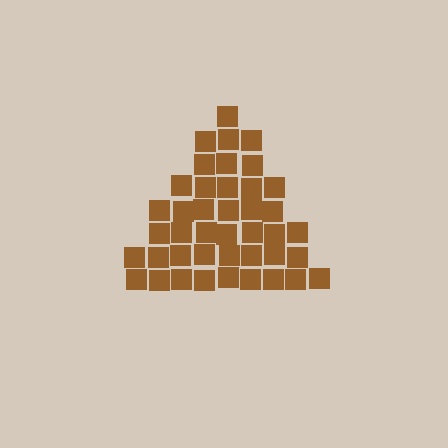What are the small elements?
The small elements are squares.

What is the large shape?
The large shape is a triangle.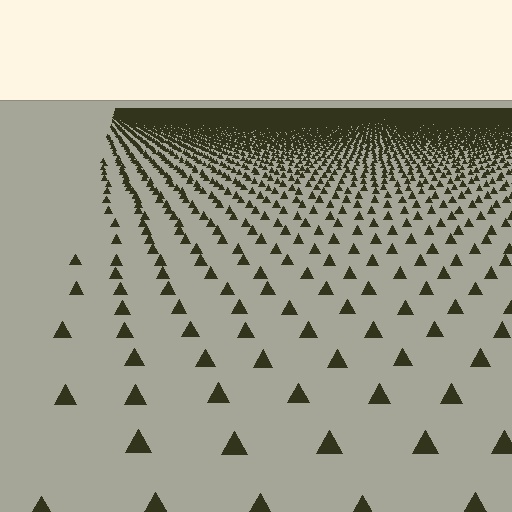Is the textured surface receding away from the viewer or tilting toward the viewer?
The surface is receding away from the viewer. Texture elements get smaller and denser toward the top.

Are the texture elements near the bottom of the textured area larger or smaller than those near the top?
Larger. Near the bottom, elements are closer to the viewer and appear at a bigger on-screen size.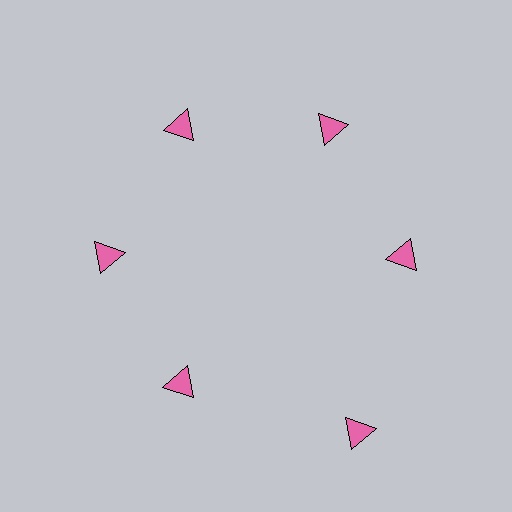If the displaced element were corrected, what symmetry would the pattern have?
It would have 6-fold rotational symmetry — the pattern would map onto itself every 60 degrees.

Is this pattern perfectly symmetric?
No. The 6 pink triangles are arranged in a ring, but one element near the 5 o'clock position is pushed outward from the center, breaking the 6-fold rotational symmetry.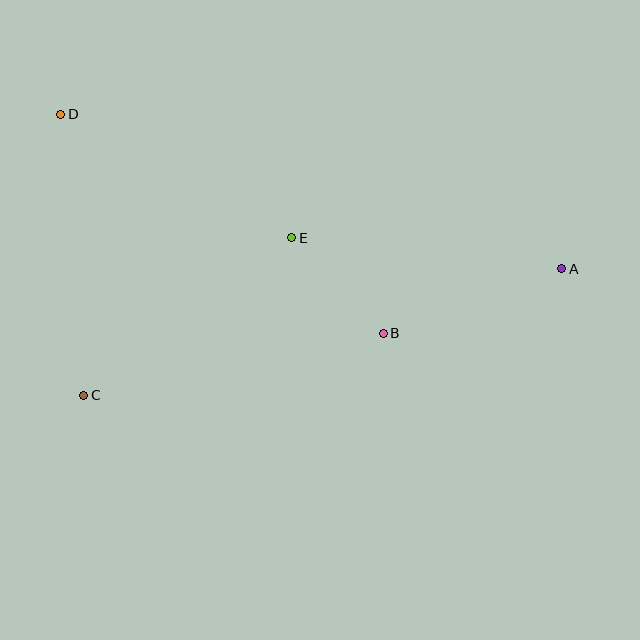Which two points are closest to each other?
Points B and E are closest to each other.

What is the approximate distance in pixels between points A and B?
The distance between A and B is approximately 190 pixels.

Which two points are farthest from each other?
Points A and D are farthest from each other.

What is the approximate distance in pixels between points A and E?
The distance between A and E is approximately 272 pixels.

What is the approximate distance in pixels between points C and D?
The distance between C and D is approximately 282 pixels.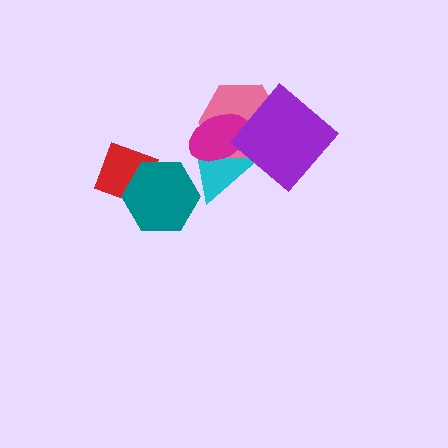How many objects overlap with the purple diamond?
2 objects overlap with the purple diamond.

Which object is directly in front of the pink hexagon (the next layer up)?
The magenta ellipse is directly in front of the pink hexagon.